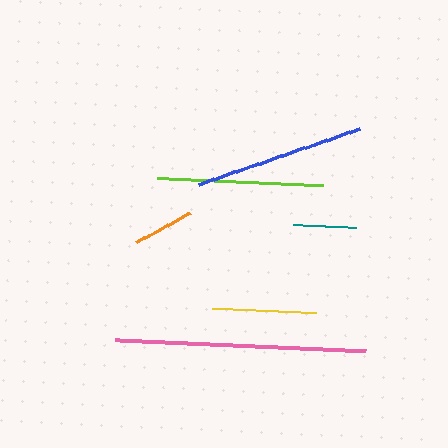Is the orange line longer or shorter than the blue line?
The blue line is longer than the orange line.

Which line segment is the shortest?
The orange line is the shortest at approximately 61 pixels.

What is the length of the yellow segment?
The yellow segment is approximately 103 pixels long.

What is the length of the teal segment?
The teal segment is approximately 63 pixels long.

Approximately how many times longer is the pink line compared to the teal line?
The pink line is approximately 4.0 times the length of the teal line.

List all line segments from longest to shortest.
From longest to shortest: pink, blue, lime, yellow, teal, orange.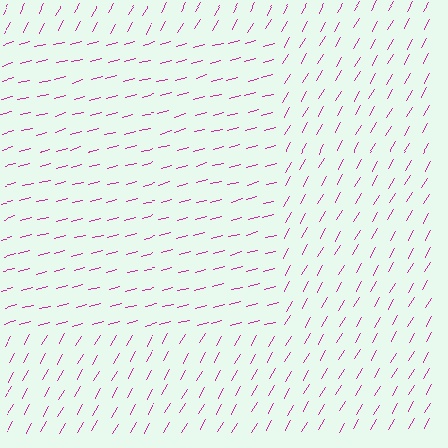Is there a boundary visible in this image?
Yes, there is a texture boundary formed by a change in line orientation.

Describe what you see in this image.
The image is filled with small magenta line segments. A rectangle region in the image has lines oriented differently from the surrounding lines, creating a visible texture boundary.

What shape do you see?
I see a rectangle.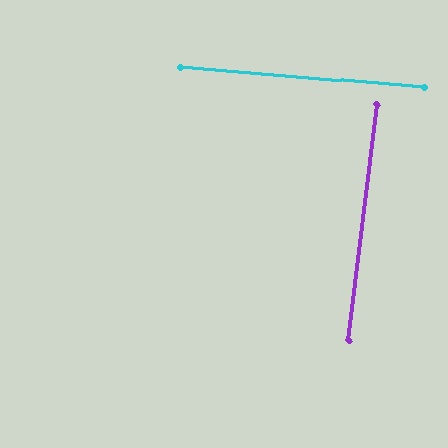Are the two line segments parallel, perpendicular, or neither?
Perpendicular — they meet at approximately 88°.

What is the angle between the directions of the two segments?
Approximately 88 degrees.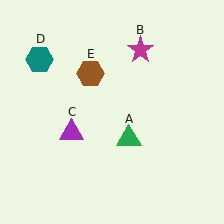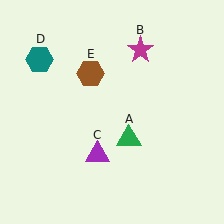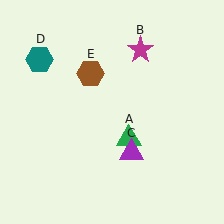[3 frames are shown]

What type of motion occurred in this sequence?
The purple triangle (object C) rotated counterclockwise around the center of the scene.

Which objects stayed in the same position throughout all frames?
Green triangle (object A) and magenta star (object B) and teal hexagon (object D) and brown hexagon (object E) remained stationary.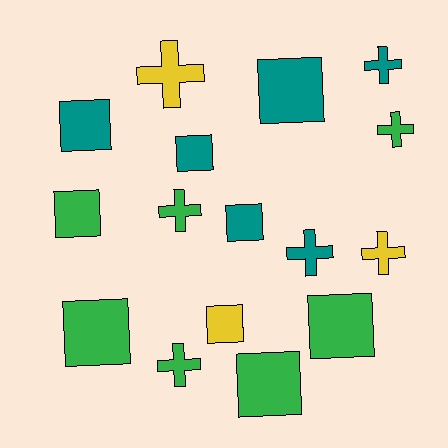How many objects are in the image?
There are 16 objects.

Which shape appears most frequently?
Square, with 9 objects.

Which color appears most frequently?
Green, with 7 objects.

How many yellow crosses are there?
There are 2 yellow crosses.